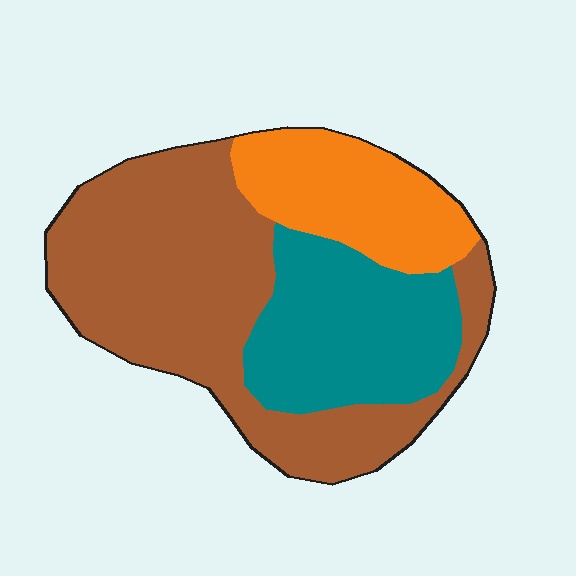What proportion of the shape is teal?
Teal covers roughly 25% of the shape.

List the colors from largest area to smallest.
From largest to smallest: brown, teal, orange.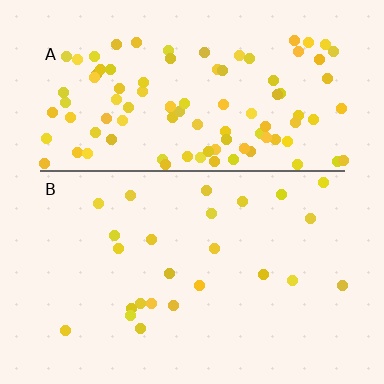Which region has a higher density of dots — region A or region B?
A (the top).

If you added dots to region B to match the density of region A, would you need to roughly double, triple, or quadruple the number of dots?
Approximately quadruple.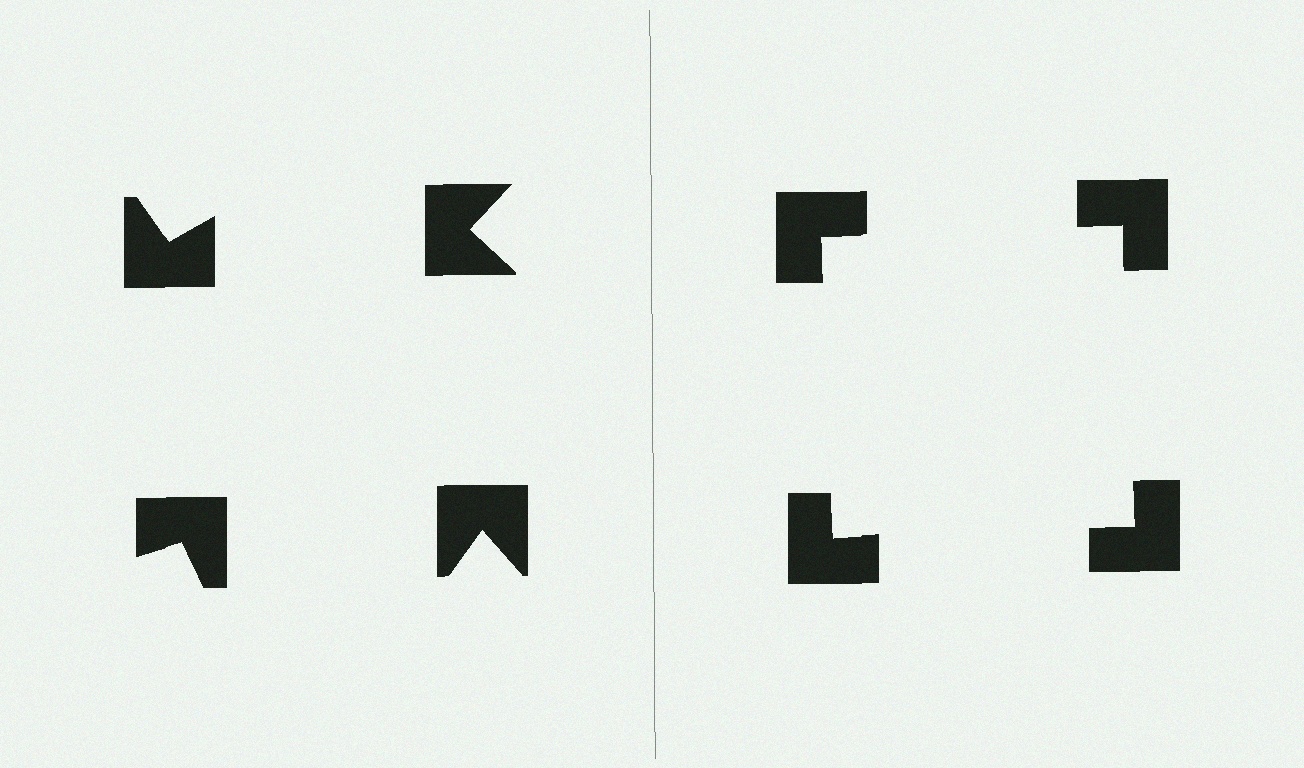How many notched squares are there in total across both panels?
8 — 4 on each side.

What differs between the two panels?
The notched squares are positioned identically on both sides; only the wedge orientations differ. On the right they align to a square; on the left they are misaligned.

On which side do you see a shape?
An illusory square appears on the right side. On the left side the wedge cuts are rotated, so no coherent shape forms.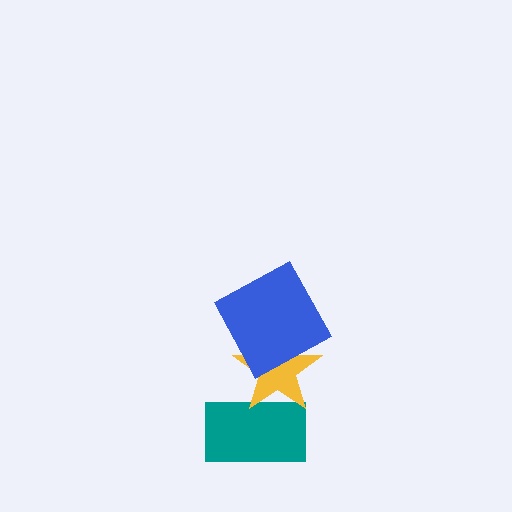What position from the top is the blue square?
The blue square is 1st from the top.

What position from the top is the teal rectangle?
The teal rectangle is 3rd from the top.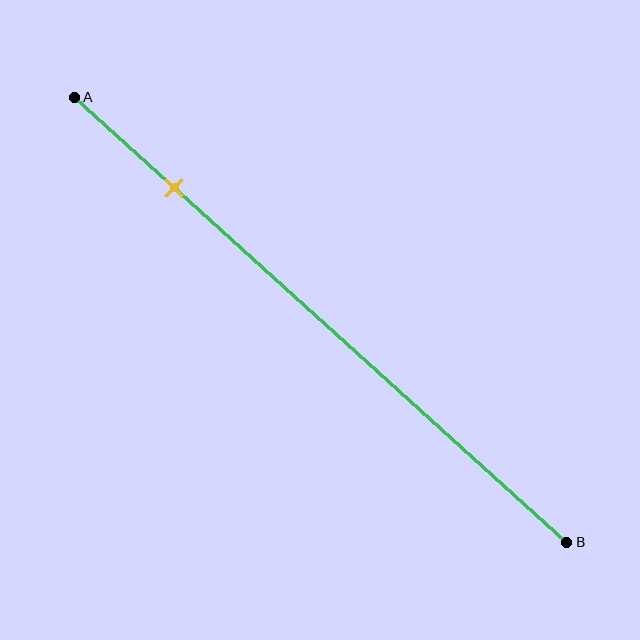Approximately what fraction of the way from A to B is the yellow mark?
The yellow mark is approximately 20% of the way from A to B.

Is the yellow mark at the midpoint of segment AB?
No, the mark is at about 20% from A, not at the 50% midpoint.